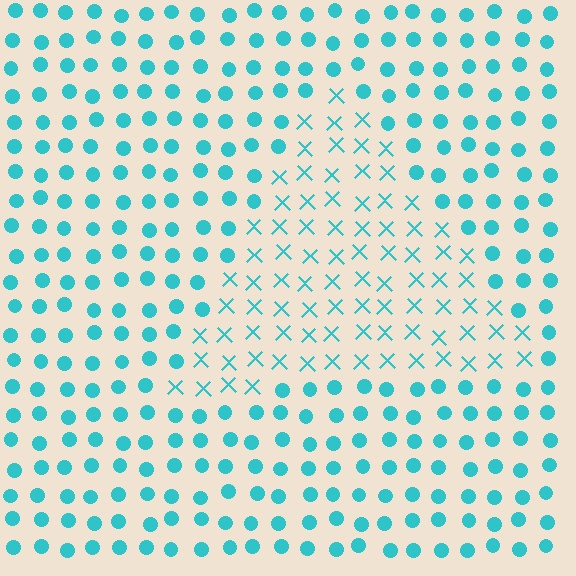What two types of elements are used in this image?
The image uses X marks inside the triangle region and circles outside it.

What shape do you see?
I see a triangle.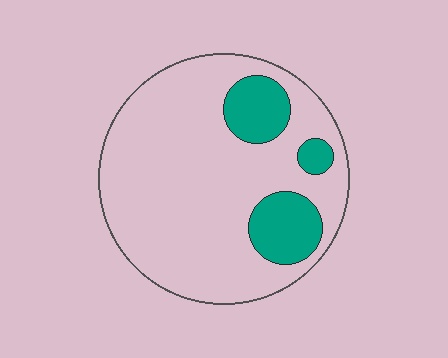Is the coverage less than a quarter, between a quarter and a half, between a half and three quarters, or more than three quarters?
Less than a quarter.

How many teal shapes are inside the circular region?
3.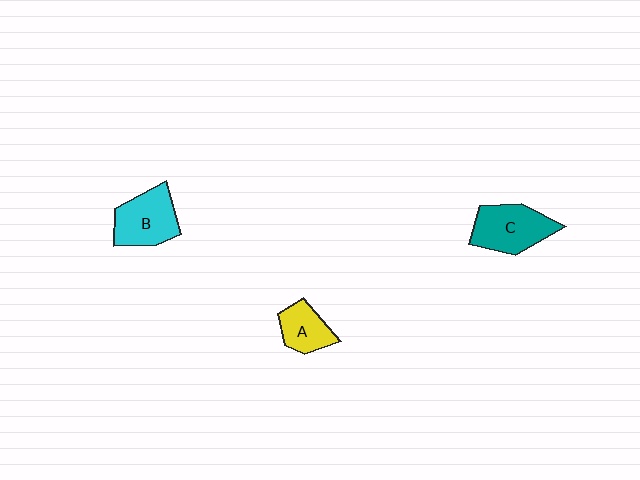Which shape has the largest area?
Shape C (teal).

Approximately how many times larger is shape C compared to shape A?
Approximately 1.6 times.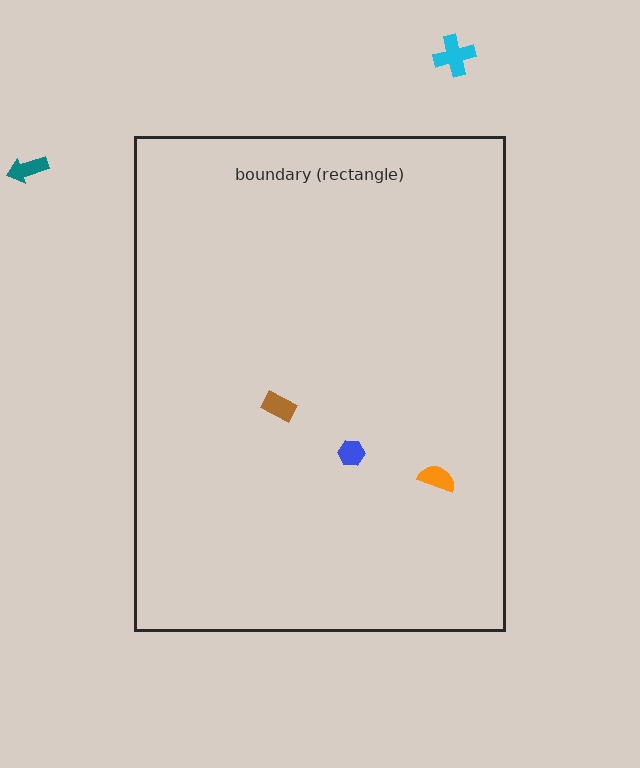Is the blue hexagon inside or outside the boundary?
Inside.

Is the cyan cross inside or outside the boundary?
Outside.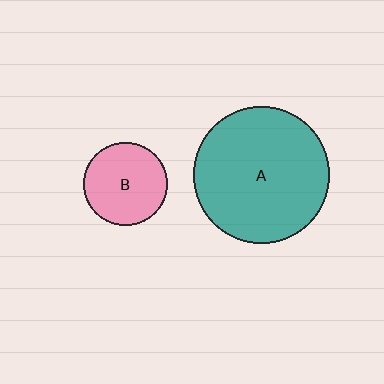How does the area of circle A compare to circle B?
Approximately 2.7 times.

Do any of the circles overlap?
No, none of the circles overlap.